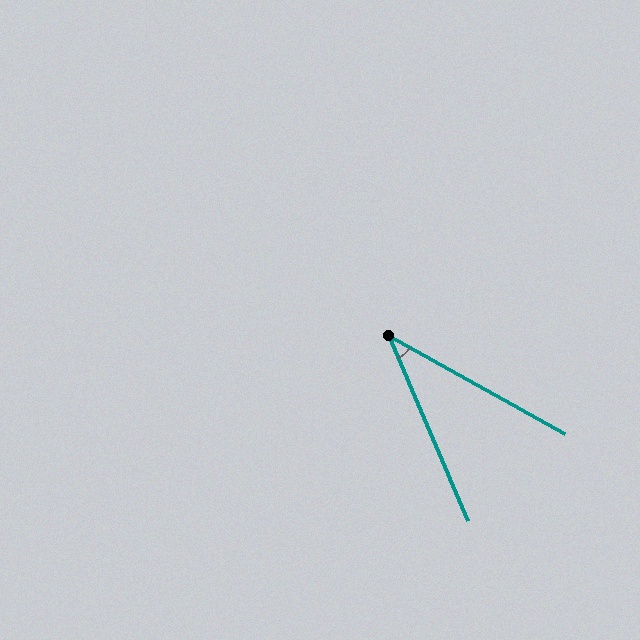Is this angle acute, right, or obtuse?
It is acute.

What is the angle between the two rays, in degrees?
Approximately 38 degrees.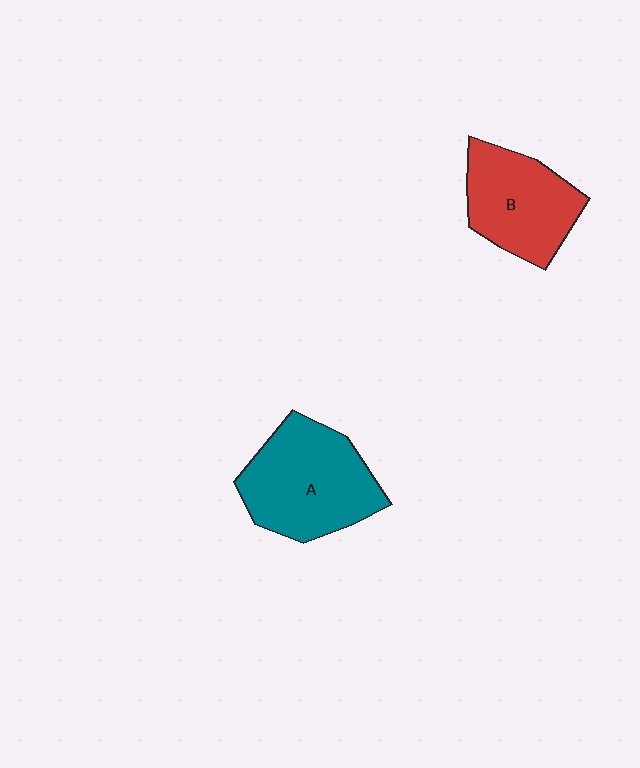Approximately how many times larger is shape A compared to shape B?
Approximately 1.2 times.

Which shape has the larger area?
Shape A (teal).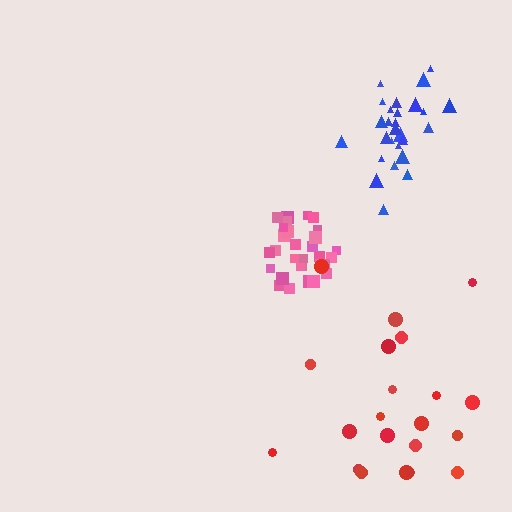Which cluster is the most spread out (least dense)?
Red.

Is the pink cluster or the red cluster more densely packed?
Pink.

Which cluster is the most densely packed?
Pink.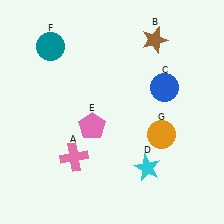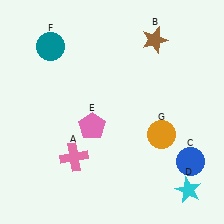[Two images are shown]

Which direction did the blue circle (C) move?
The blue circle (C) moved down.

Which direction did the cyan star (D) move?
The cyan star (D) moved right.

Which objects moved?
The objects that moved are: the blue circle (C), the cyan star (D).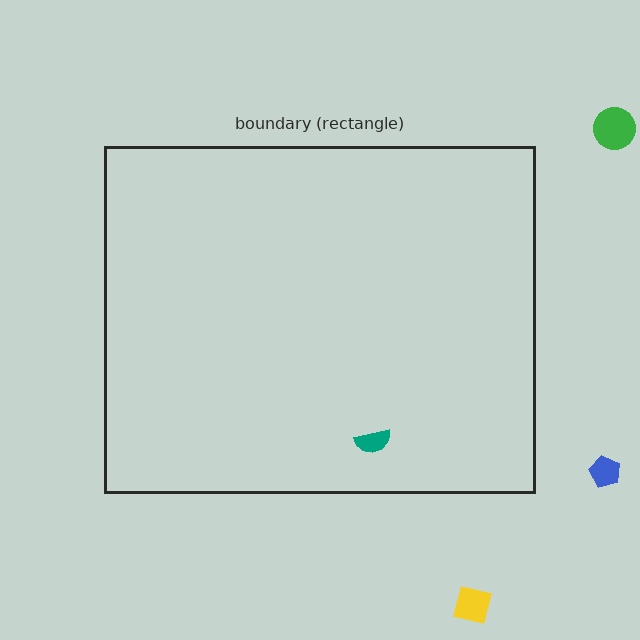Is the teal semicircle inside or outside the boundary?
Inside.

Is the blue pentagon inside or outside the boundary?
Outside.